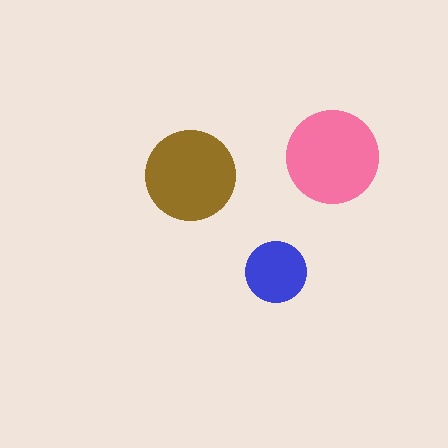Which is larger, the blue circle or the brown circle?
The brown one.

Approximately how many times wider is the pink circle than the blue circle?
About 1.5 times wider.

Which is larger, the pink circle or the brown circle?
The pink one.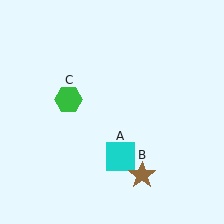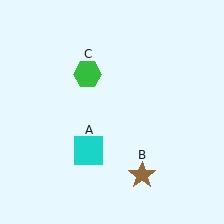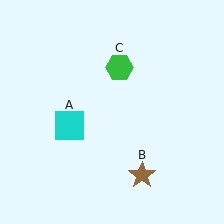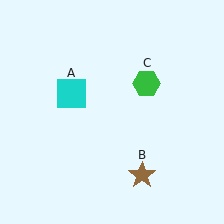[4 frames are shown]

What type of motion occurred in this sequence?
The cyan square (object A), green hexagon (object C) rotated clockwise around the center of the scene.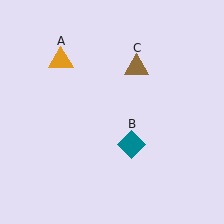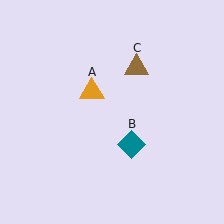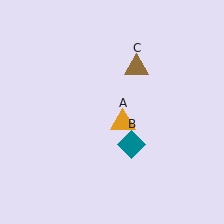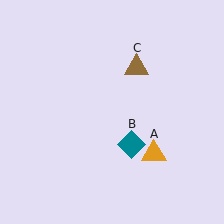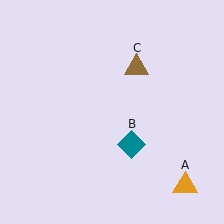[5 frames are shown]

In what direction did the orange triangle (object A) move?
The orange triangle (object A) moved down and to the right.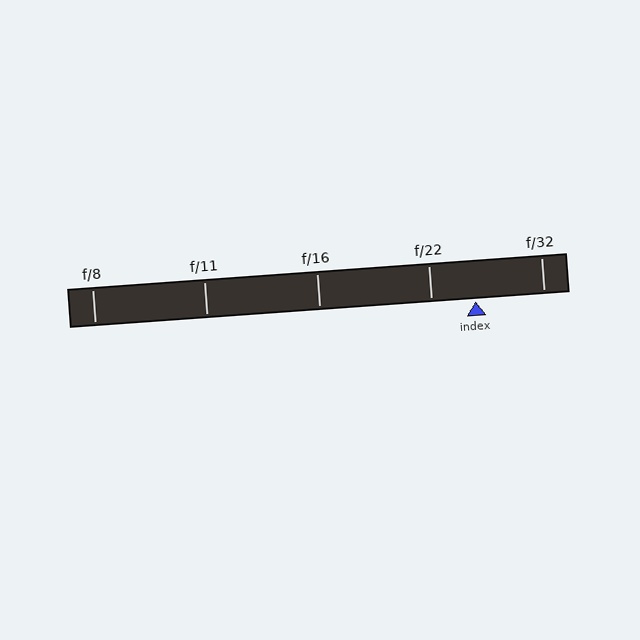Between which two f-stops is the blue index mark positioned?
The index mark is between f/22 and f/32.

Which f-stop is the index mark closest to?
The index mark is closest to f/22.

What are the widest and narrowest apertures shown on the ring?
The widest aperture shown is f/8 and the narrowest is f/32.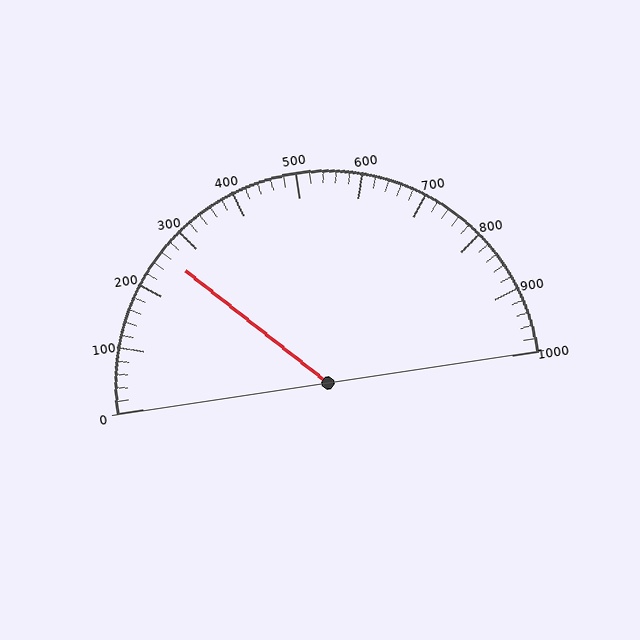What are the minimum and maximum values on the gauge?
The gauge ranges from 0 to 1000.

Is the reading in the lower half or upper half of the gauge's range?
The reading is in the lower half of the range (0 to 1000).